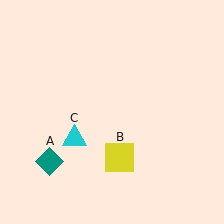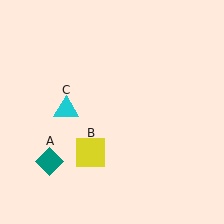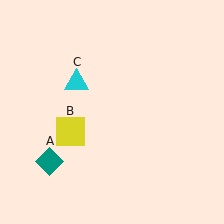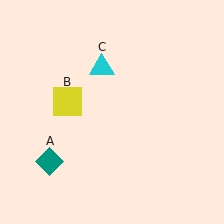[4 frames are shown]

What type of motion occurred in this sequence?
The yellow square (object B), cyan triangle (object C) rotated clockwise around the center of the scene.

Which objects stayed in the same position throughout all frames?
Teal diamond (object A) remained stationary.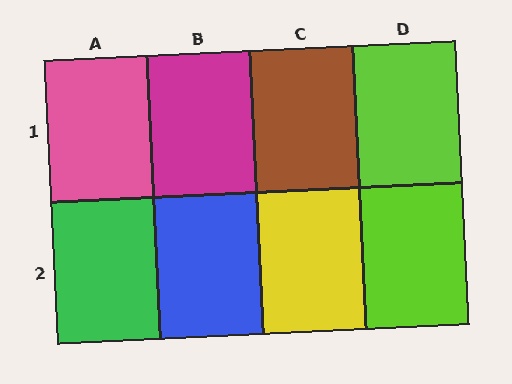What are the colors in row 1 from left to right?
Pink, magenta, brown, lime.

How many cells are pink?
1 cell is pink.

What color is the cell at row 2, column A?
Green.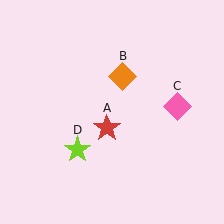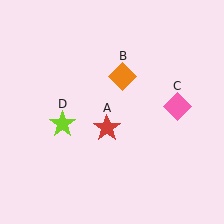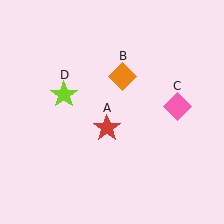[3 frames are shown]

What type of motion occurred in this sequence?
The lime star (object D) rotated clockwise around the center of the scene.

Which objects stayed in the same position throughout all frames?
Red star (object A) and orange diamond (object B) and pink diamond (object C) remained stationary.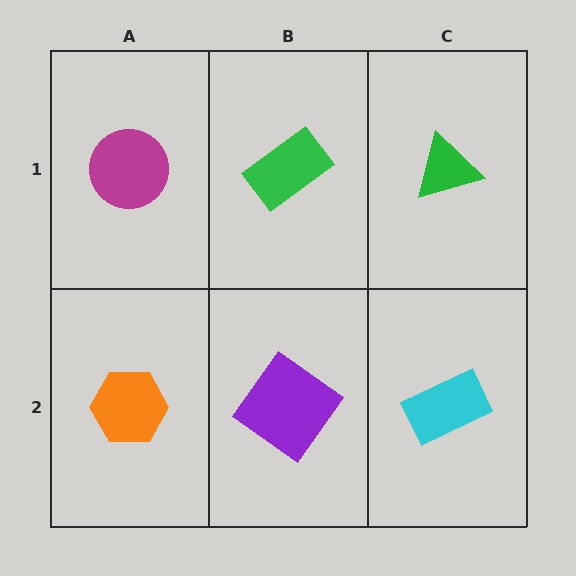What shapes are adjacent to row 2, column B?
A green rectangle (row 1, column B), an orange hexagon (row 2, column A), a cyan rectangle (row 2, column C).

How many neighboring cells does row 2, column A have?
2.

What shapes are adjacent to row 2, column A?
A magenta circle (row 1, column A), a purple diamond (row 2, column B).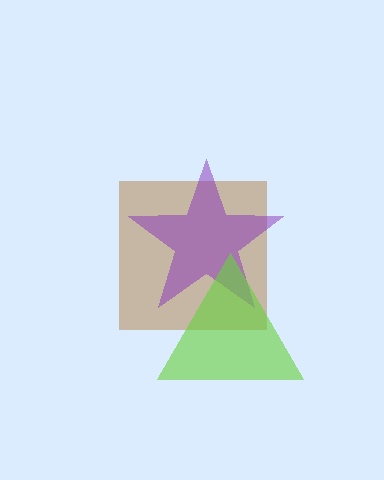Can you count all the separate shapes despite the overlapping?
Yes, there are 3 separate shapes.